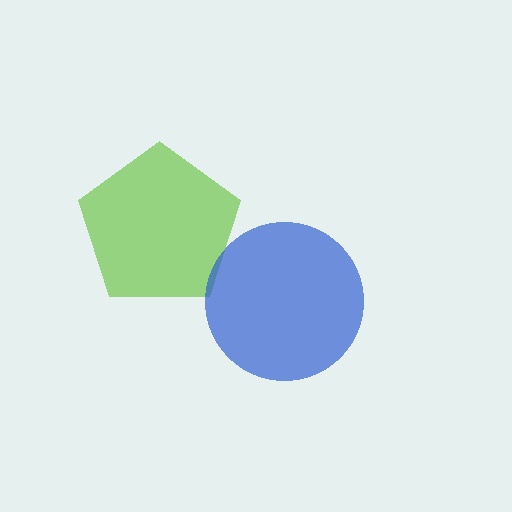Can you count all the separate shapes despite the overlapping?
Yes, there are 2 separate shapes.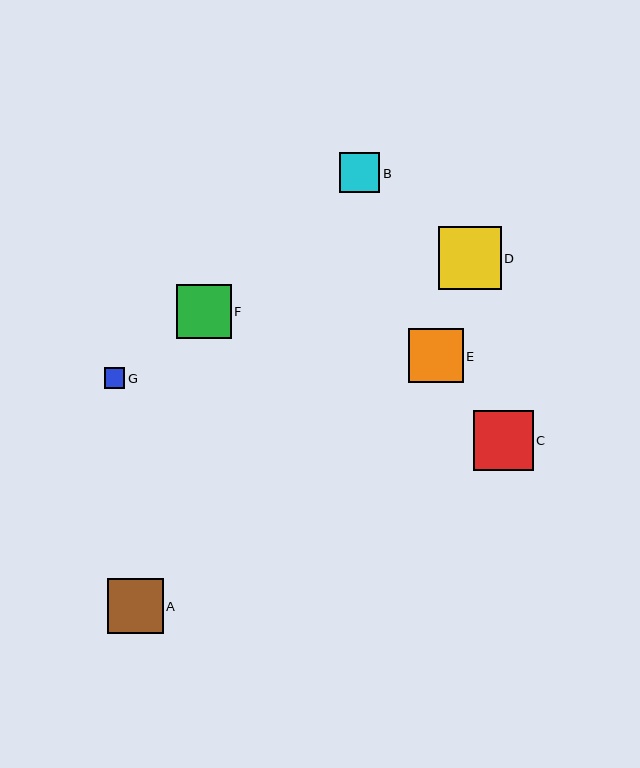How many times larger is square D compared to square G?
Square D is approximately 3.0 times the size of square G.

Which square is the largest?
Square D is the largest with a size of approximately 63 pixels.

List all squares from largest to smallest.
From largest to smallest: D, C, A, F, E, B, G.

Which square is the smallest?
Square G is the smallest with a size of approximately 21 pixels.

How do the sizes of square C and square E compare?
Square C and square E are approximately the same size.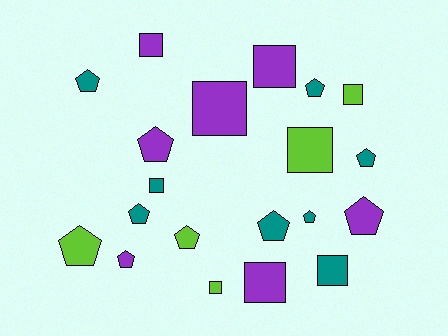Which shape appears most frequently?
Pentagon, with 11 objects.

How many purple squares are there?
There are 4 purple squares.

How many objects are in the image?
There are 20 objects.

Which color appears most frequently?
Teal, with 8 objects.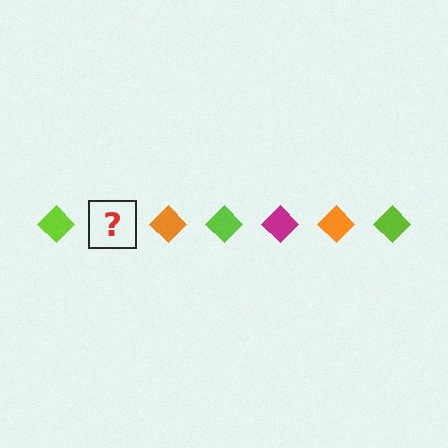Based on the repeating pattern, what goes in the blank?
The blank should be a magenta diamond.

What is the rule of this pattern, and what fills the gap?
The rule is that the pattern cycles through lime, magenta, orange diamonds. The gap should be filled with a magenta diamond.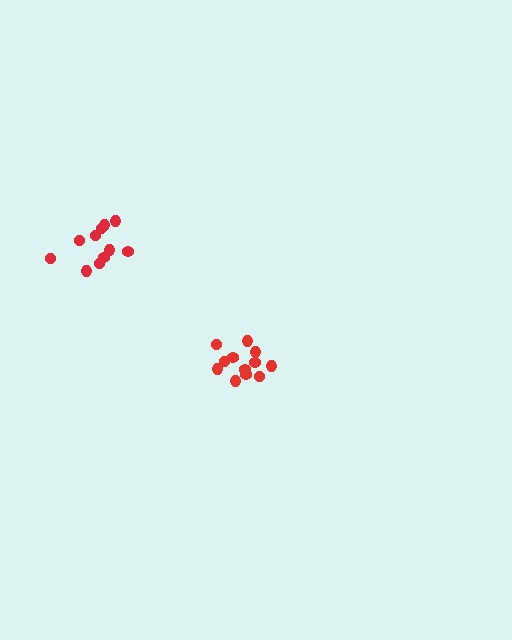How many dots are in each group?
Group 1: 11 dots, Group 2: 12 dots (23 total).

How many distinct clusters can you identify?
There are 2 distinct clusters.